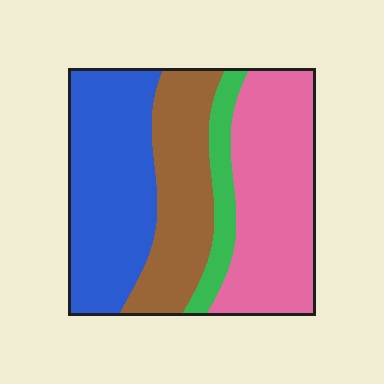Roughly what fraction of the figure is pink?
Pink takes up between a quarter and a half of the figure.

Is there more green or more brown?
Brown.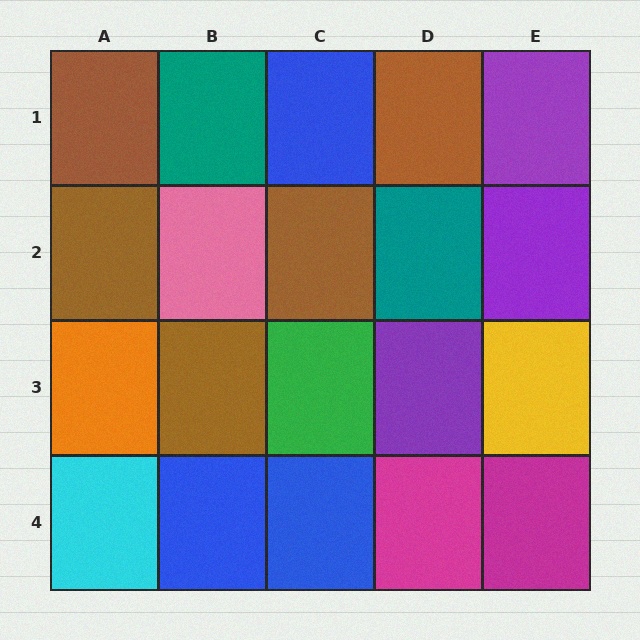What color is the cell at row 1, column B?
Teal.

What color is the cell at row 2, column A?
Brown.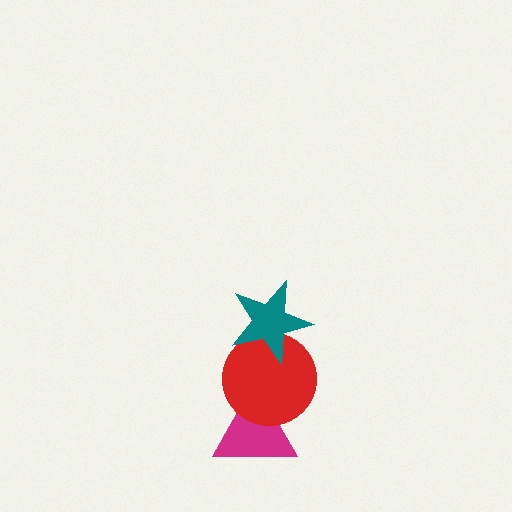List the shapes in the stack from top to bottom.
From top to bottom: the teal star, the red circle, the magenta triangle.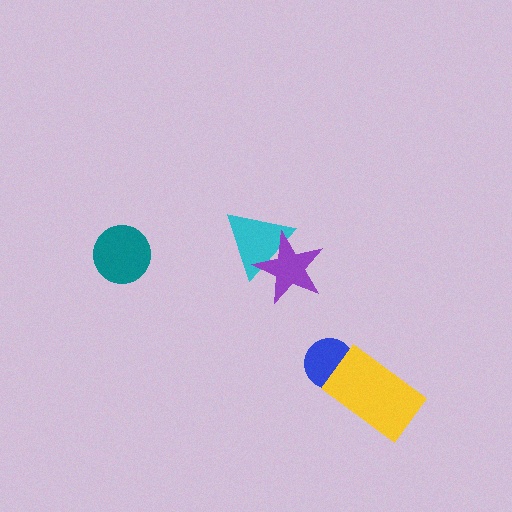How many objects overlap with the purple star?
1 object overlaps with the purple star.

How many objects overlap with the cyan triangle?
1 object overlaps with the cyan triangle.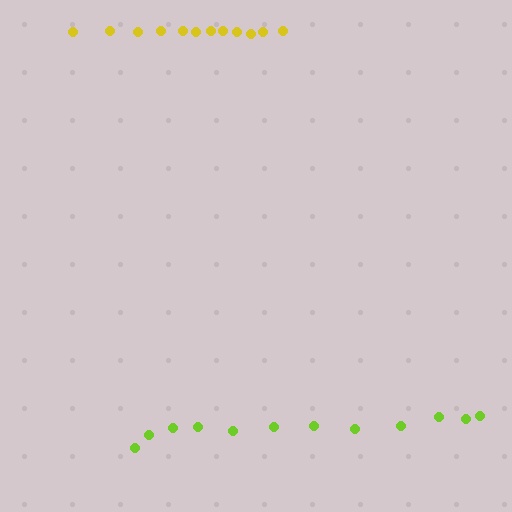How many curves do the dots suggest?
There are 2 distinct paths.